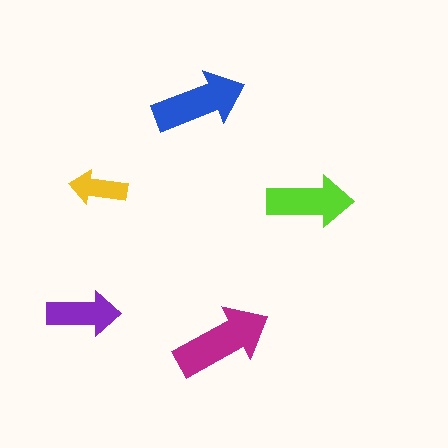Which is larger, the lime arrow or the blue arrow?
The blue one.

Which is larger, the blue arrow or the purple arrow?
The blue one.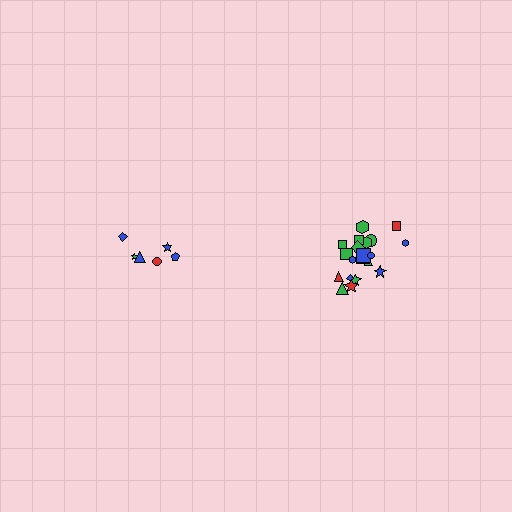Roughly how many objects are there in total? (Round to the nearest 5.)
Roughly 30 objects in total.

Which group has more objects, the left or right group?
The right group.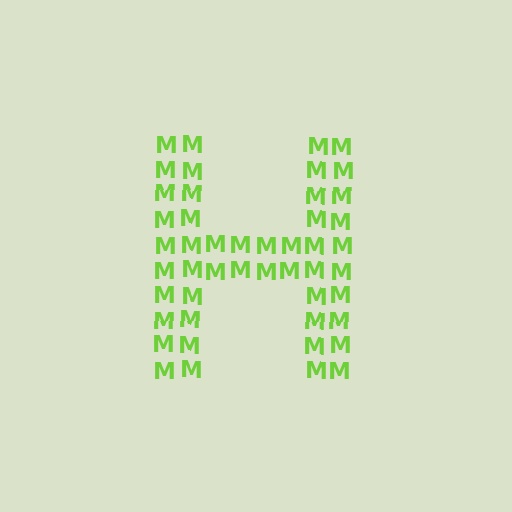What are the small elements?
The small elements are letter M's.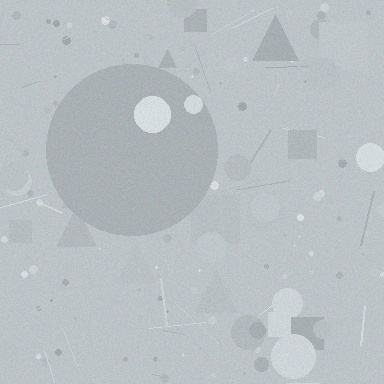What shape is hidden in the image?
A circle is hidden in the image.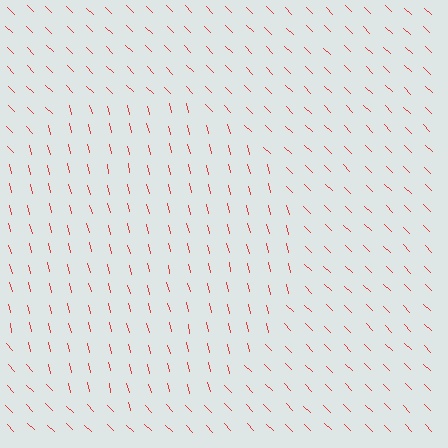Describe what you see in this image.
The image is filled with small red line segments. A circle region in the image has lines oriented differently from the surrounding lines, creating a visible texture boundary.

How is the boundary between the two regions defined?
The boundary is defined purely by a change in line orientation (approximately 31 degrees difference). All lines are the same color and thickness.